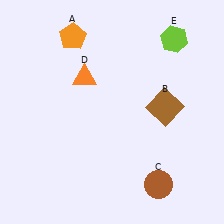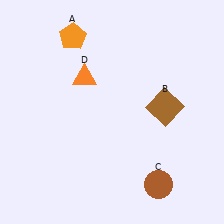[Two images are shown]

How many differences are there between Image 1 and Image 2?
There is 1 difference between the two images.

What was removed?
The lime hexagon (E) was removed in Image 2.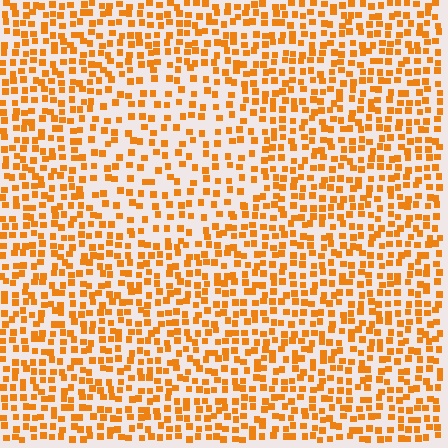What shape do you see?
I see a circle.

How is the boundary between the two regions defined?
The boundary is defined by a change in element density (approximately 1.7x ratio). All elements are the same color, size, and shape.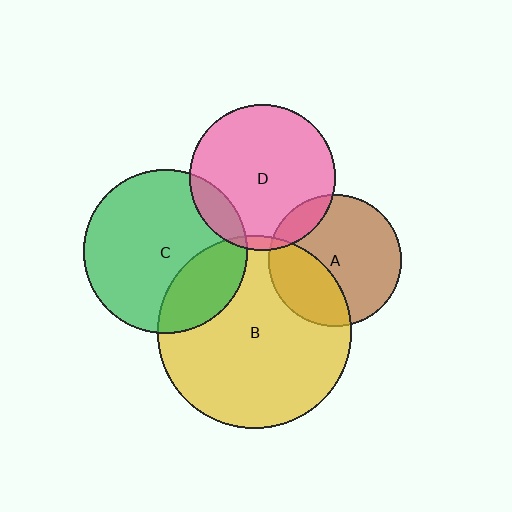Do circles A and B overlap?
Yes.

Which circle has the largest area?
Circle B (yellow).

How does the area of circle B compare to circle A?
Approximately 2.1 times.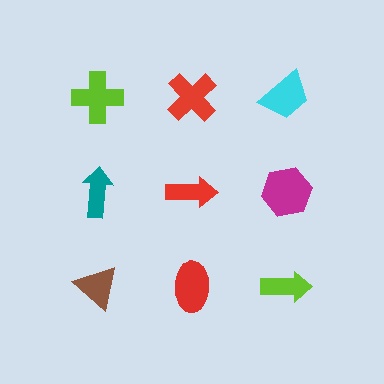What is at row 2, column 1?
A teal arrow.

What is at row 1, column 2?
A red cross.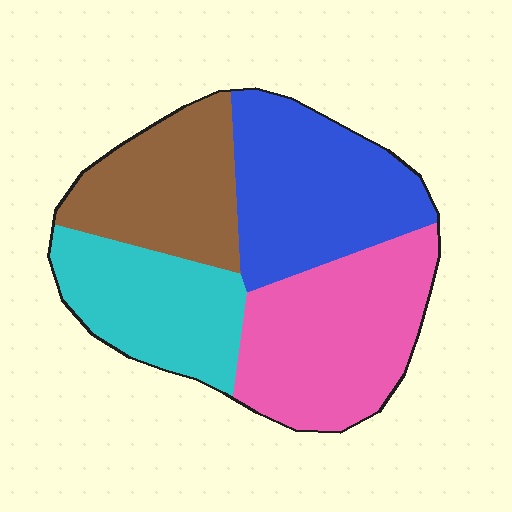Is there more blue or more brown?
Blue.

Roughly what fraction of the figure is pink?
Pink covers about 30% of the figure.